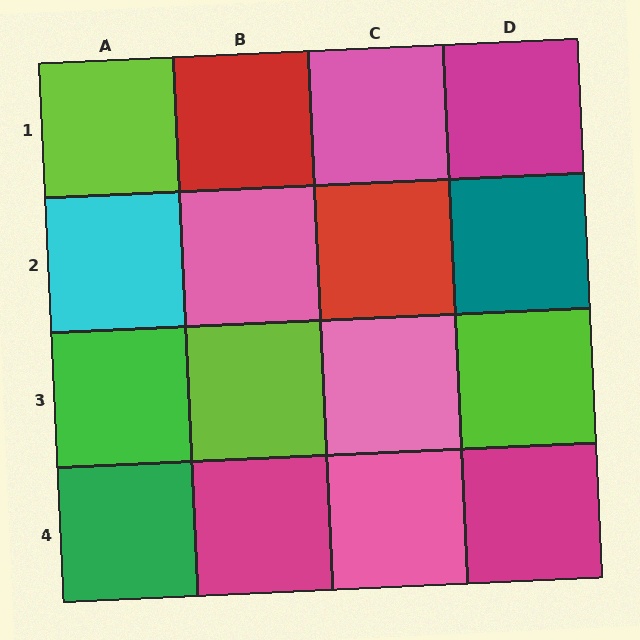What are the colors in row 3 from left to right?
Green, lime, pink, lime.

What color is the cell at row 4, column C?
Pink.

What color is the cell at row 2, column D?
Teal.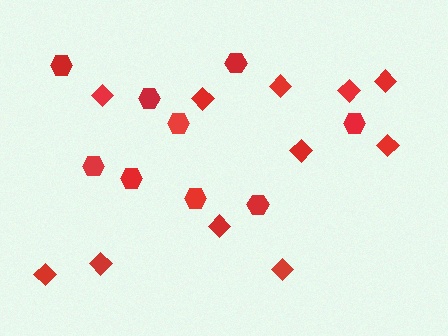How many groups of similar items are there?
There are 2 groups: one group of diamonds (11) and one group of hexagons (9).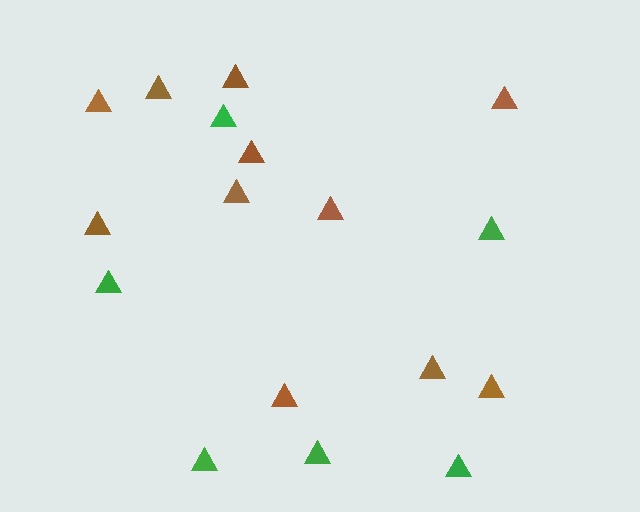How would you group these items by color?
There are 2 groups: one group of brown triangles (11) and one group of green triangles (6).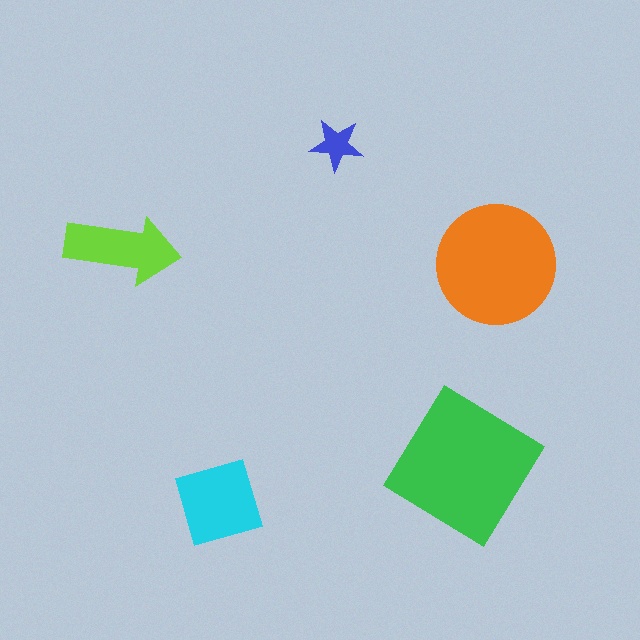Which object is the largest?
The green diamond.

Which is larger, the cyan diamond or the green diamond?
The green diamond.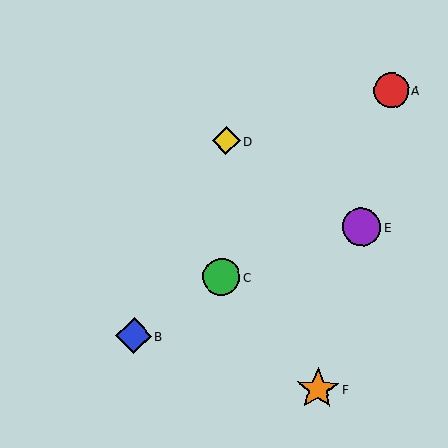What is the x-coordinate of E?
Object E is at x≈362.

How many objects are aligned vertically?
2 objects (C, D) are aligned vertically.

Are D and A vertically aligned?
No, D is at x≈226 and A is at x≈391.